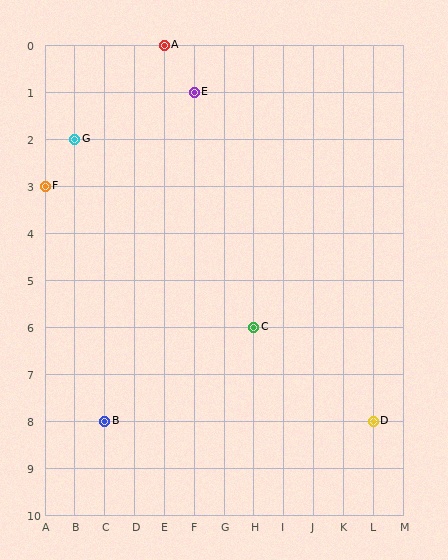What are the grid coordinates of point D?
Point D is at grid coordinates (L, 8).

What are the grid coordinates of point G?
Point G is at grid coordinates (B, 2).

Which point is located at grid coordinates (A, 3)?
Point F is at (A, 3).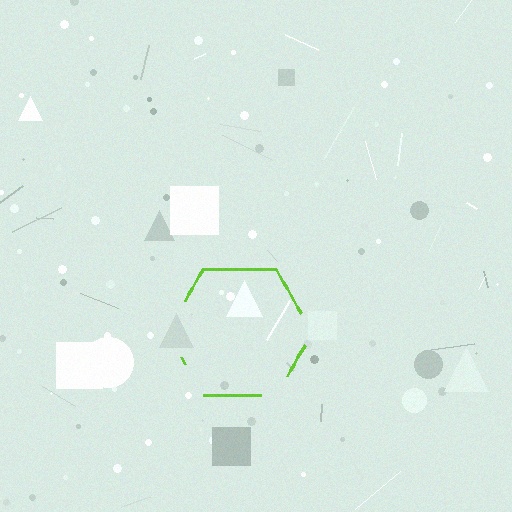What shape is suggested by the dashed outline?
The dashed outline suggests a hexagon.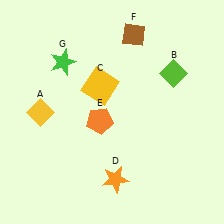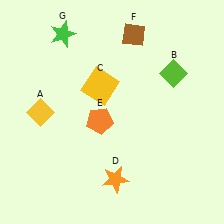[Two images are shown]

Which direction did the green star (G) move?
The green star (G) moved up.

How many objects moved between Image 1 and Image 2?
1 object moved between the two images.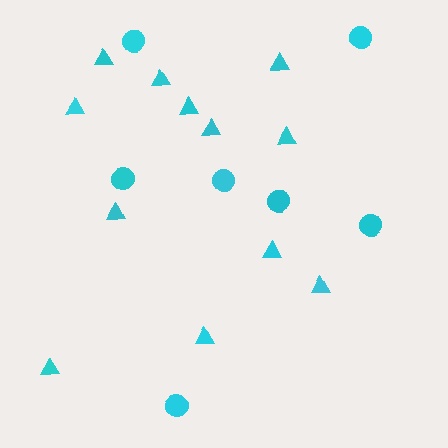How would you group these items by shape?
There are 2 groups: one group of circles (7) and one group of triangles (12).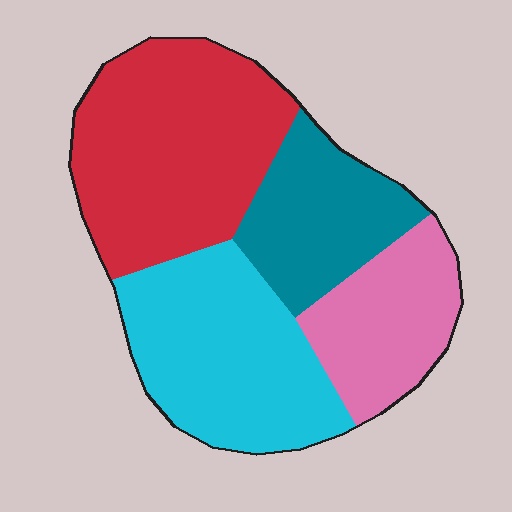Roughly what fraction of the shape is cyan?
Cyan covers about 30% of the shape.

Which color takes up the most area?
Red, at roughly 35%.